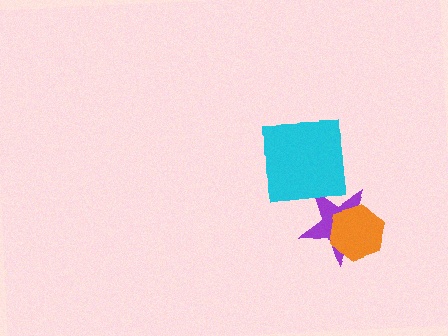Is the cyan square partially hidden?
No, no other shape covers it.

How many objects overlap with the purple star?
1 object overlaps with the purple star.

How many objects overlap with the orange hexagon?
1 object overlaps with the orange hexagon.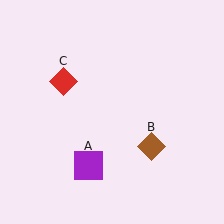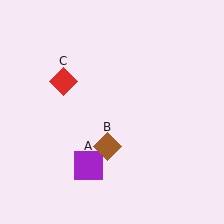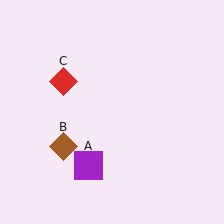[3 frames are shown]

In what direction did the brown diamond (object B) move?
The brown diamond (object B) moved left.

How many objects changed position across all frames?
1 object changed position: brown diamond (object B).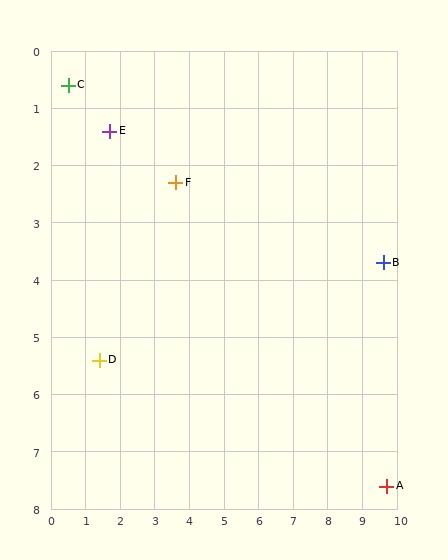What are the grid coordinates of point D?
Point D is at approximately (1.4, 5.4).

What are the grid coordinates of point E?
Point E is at approximately (1.7, 1.4).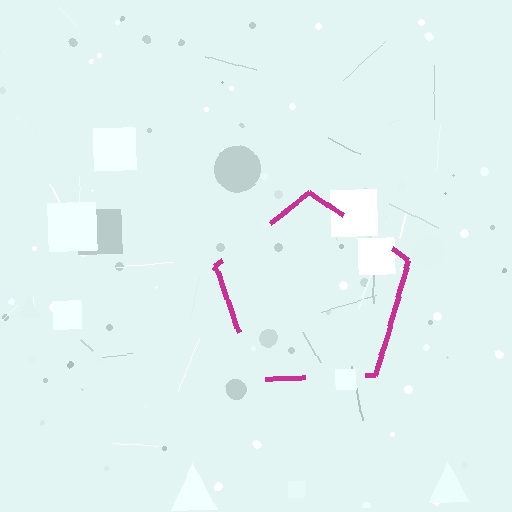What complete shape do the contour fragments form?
The contour fragments form a pentagon.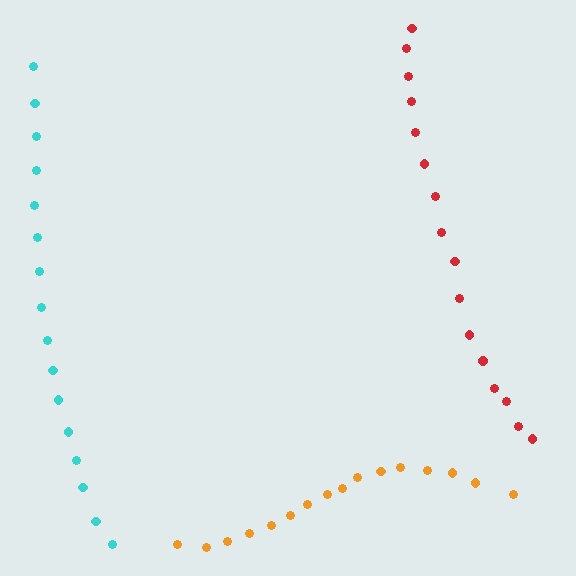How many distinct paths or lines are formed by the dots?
There are 3 distinct paths.